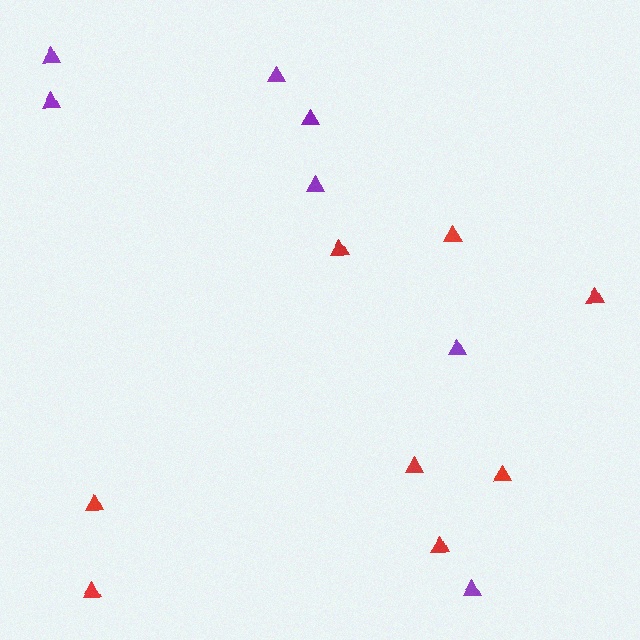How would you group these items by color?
There are 2 groups: one group of purple triangles (7) and one group of red triangles (8).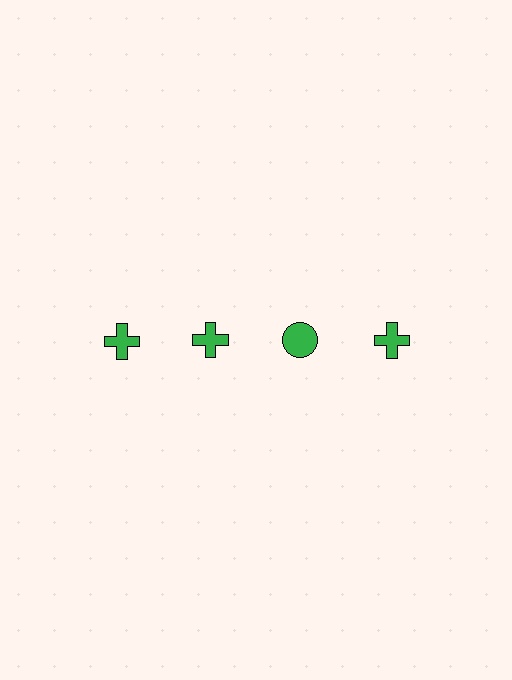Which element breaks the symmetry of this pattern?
The green circle in the top row, center column breaks the symmetry. All other shapes are green crosses.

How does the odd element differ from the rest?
It has a different shape: circle instead of cross.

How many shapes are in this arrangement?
There are 4 shapes arranged in a grid pattern.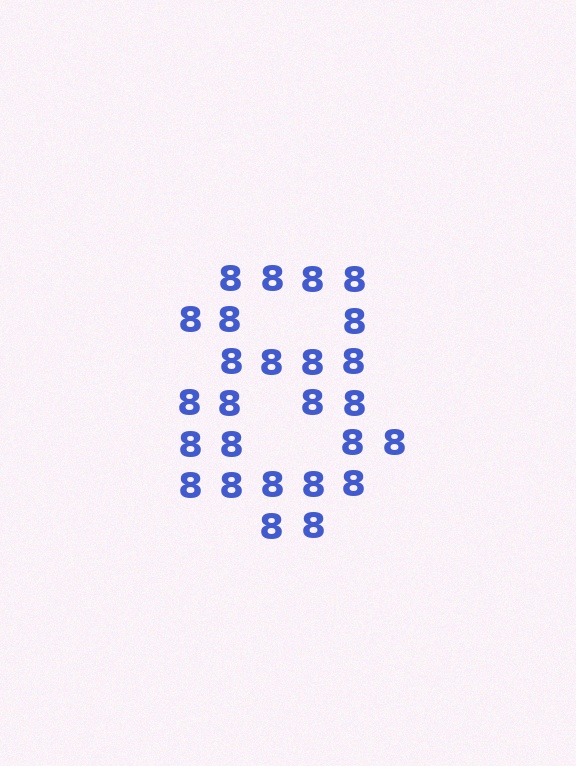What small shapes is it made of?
It is made of small digit 8's.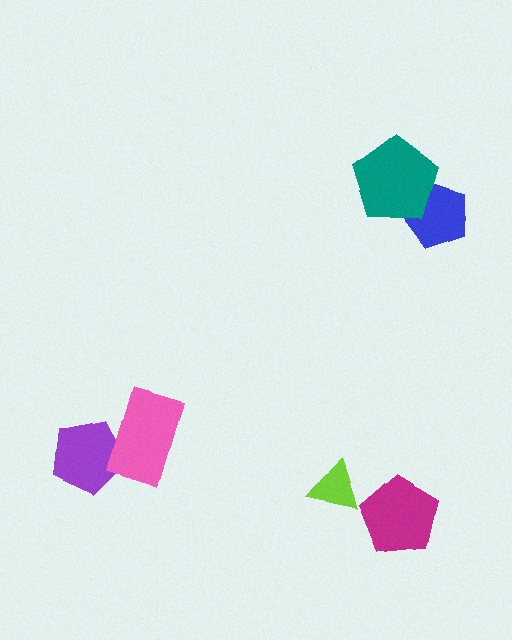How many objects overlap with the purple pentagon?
1 object overlaps with the purple pentagon.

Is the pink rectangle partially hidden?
No, no other shape covers it.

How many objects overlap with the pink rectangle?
1 object overlaps with the pink rectangle.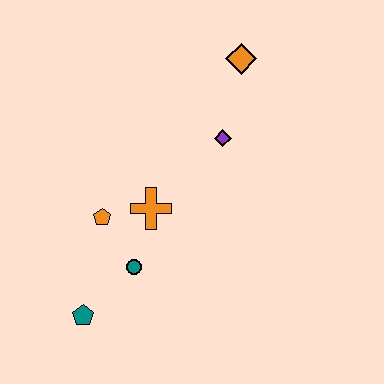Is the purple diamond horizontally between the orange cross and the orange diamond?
Yes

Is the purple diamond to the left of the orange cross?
No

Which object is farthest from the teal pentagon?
The orange diamond is farthest from the teal pentagon.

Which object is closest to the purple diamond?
The orange diamond is closest to the purple diamond.